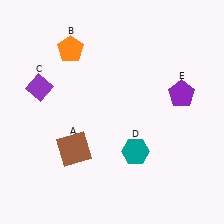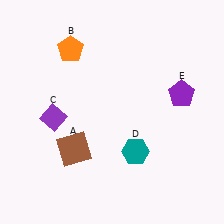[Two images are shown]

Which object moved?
The purple diamond (C) moved down.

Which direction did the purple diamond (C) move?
The purple diamond (C) moved down.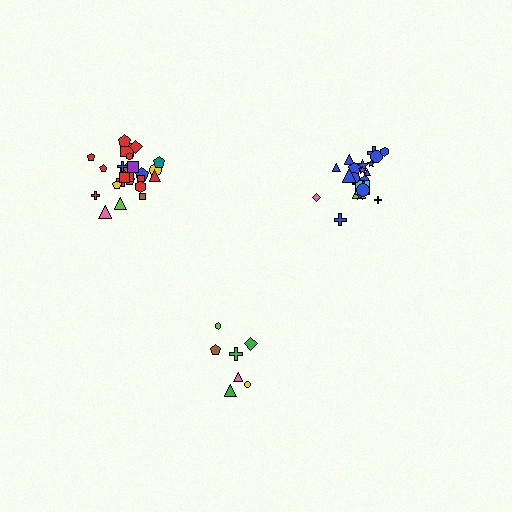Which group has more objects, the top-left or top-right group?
The top-left group.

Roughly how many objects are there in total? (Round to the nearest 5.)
Roughly 55 objects in total.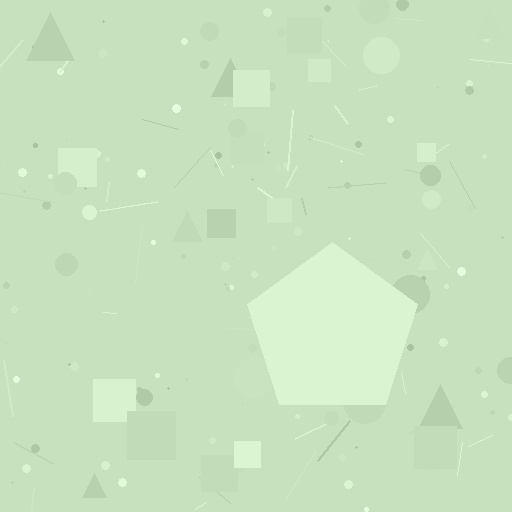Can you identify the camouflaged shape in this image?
The camouflaged shape is a pentagon.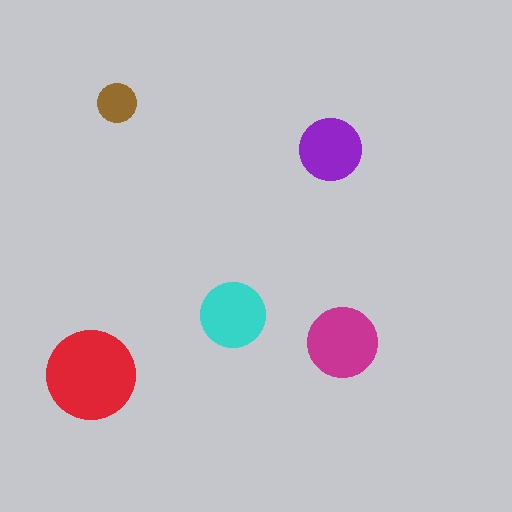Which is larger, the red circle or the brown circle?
The red one.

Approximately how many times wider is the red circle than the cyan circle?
About 1.5 times wider.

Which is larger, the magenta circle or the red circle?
The red one.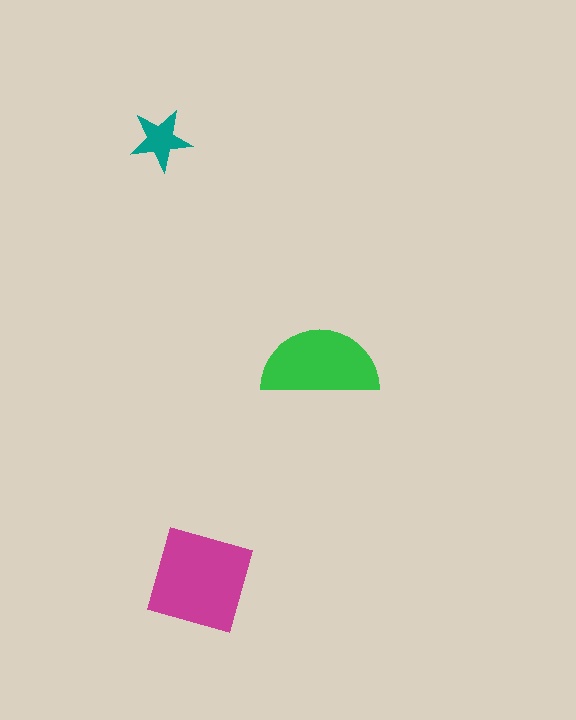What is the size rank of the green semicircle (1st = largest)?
2nd.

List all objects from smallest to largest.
The teal star, the green semicircle, the magenta diamond.